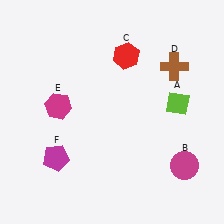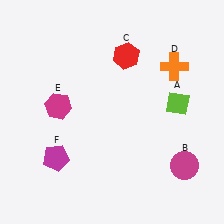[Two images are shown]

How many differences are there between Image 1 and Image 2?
There is 1 difference between the two images.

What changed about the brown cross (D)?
In Image 1, D is brown. In Image 2, it changed to orange.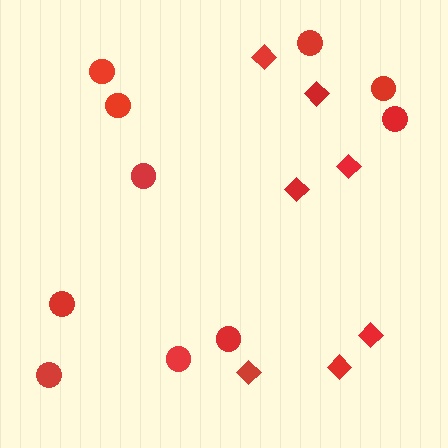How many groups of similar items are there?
There are 2 groups: one group of diamonds (7) and one group of circles (10).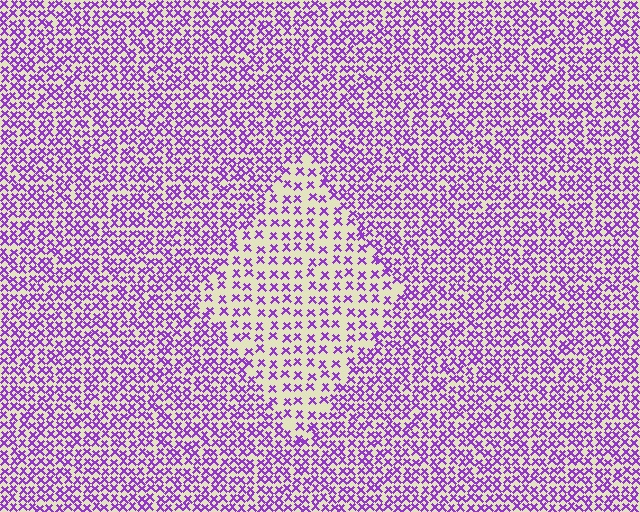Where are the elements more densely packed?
The elements are more densely packed outside the diamond boundary.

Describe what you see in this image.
The image contains small purple elements arranged at two different densities. A diamond-shaped region is visible where the elements are less densely packed than the surrounding area.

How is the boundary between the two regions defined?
The boundary is defined by a change in element density (approximately 1.9x ratio). All elements are the same color, size, and shape.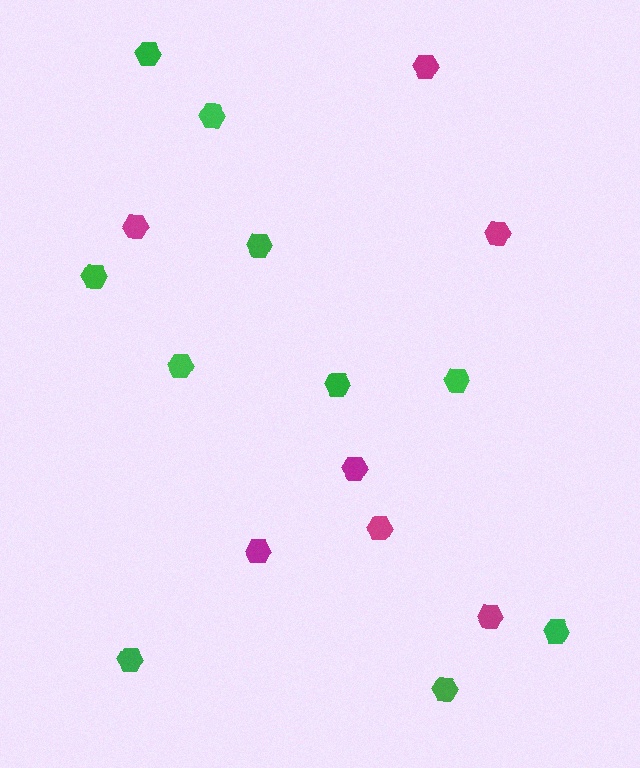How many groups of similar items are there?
There are 2 groups: one group of magenta hexagons (7) and one group of green hexagons (10).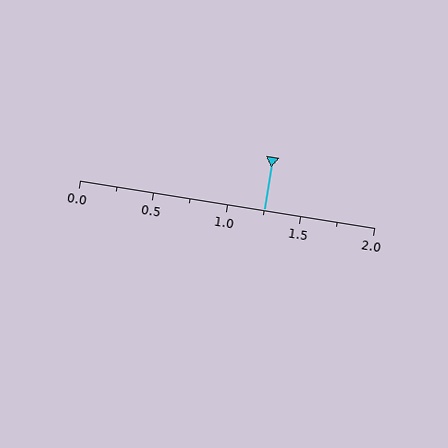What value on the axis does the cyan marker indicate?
The marker indicates approximately 1.25.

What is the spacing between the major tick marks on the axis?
The major ticks are spaced 0.5 apart.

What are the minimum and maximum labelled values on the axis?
The axis runs from 0.0 to 2.0.